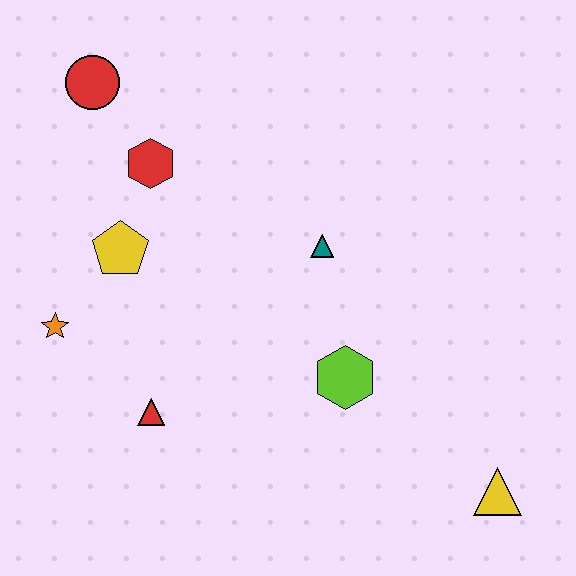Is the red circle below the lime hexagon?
No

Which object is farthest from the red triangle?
The yellow triangle is farthest from the red triangle.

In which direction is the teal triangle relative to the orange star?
The teal triangle is to the right of the orange star.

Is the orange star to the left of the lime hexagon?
Yes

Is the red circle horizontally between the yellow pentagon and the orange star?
Yes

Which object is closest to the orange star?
The yellow pentagon is closest to the orange star.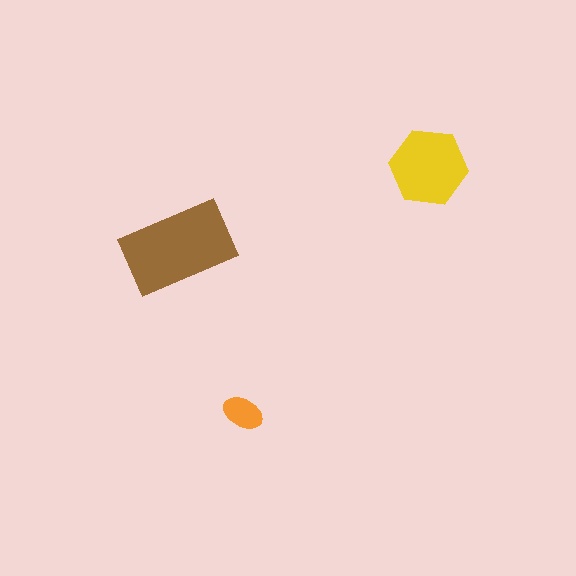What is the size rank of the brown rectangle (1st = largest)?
1st.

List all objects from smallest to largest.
The orange ellipse, the yellow hexagon, the brown rectangle.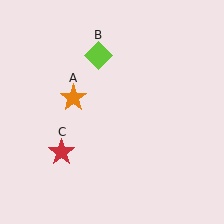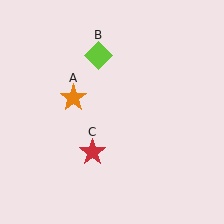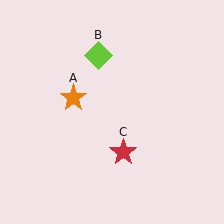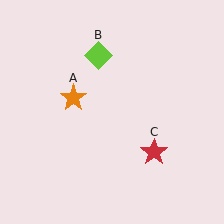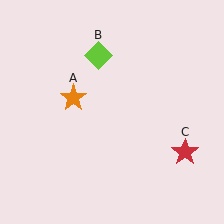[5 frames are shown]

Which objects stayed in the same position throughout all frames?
Orange star (object A) and lime diamond (object B) remained stationary.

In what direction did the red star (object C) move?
The red star (object C) moved right.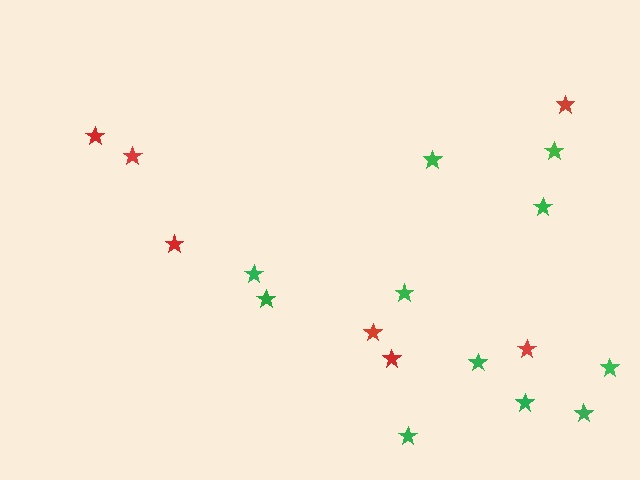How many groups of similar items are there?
There are 2 groups: one group of green stars (11) and one group of red stars (7).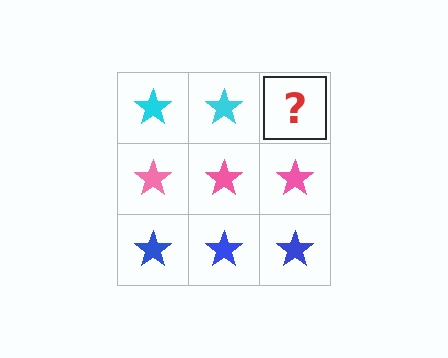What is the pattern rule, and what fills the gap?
The rule is that each row has a consistent color. The gap should be filled with a cyan star.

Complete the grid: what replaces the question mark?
The question mark should be replaced with a cyan star.